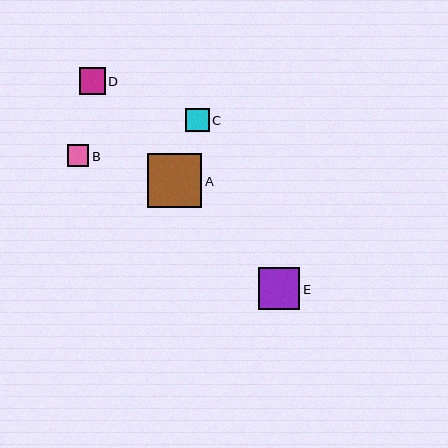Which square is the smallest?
Square B is the smallest with a size of approximately 21 pixels.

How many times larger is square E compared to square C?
Square E is approximately 1.8 times the size of square C.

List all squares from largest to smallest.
From largest to smallest: A, E, D, C, B.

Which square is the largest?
Square A is the largest with a size of approximately 54 pixels.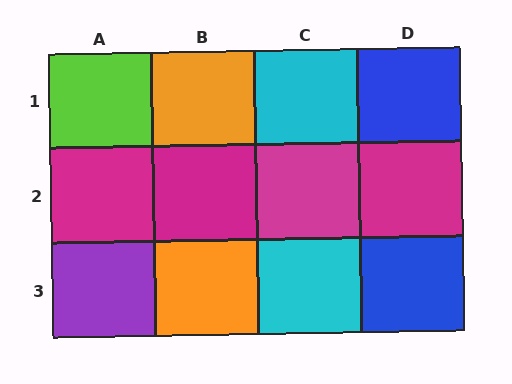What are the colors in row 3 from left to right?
Purple, orange, cyan, blue.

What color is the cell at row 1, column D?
Blue.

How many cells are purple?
1 cell is purple.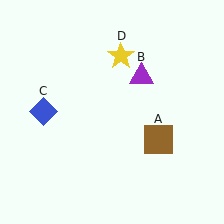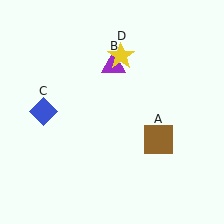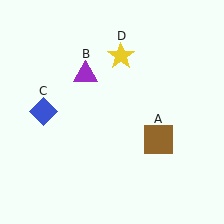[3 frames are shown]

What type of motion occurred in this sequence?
The purple triangle (object B) rotated counterclockwise around the center of the scene.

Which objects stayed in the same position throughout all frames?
Brown square (object A) and blue diamond (object C) and yellow star (object D) remained stationary.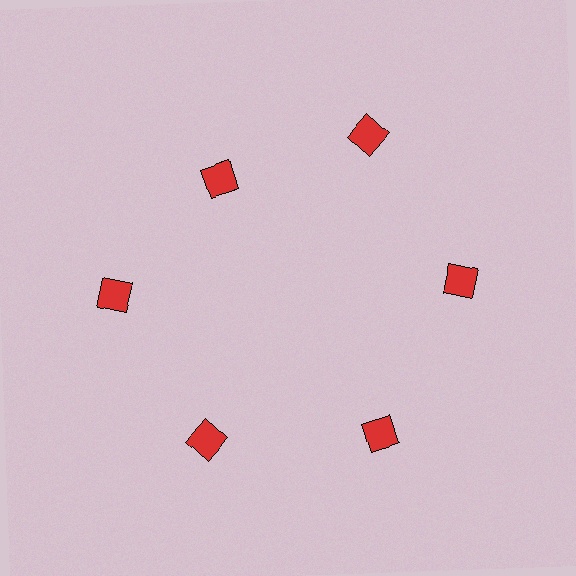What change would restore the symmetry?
The symmetry would be restored by moving it outward, back onto the ring so that all 6 squares sit at equal angles and equal distance from the center.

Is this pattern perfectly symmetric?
No. The 6 red squares are arranged in a ring, but one element near the 11 o'clock position is pulled inward toward the center, breaking the 6-fold rotational symmetry.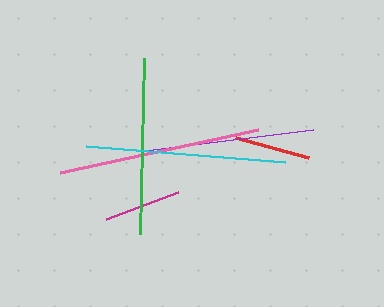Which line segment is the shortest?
The red line is the shortest at approximately 76 pixels.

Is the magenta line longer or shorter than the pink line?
The pink line is longer than the magenta line.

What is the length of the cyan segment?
The cyan segment is approximately 200 pixels long.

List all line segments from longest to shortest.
From longest to shortest: pink, cyan, green, purple, magenta, red.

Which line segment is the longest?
The pink line is the longest at approximately 202 pixels.